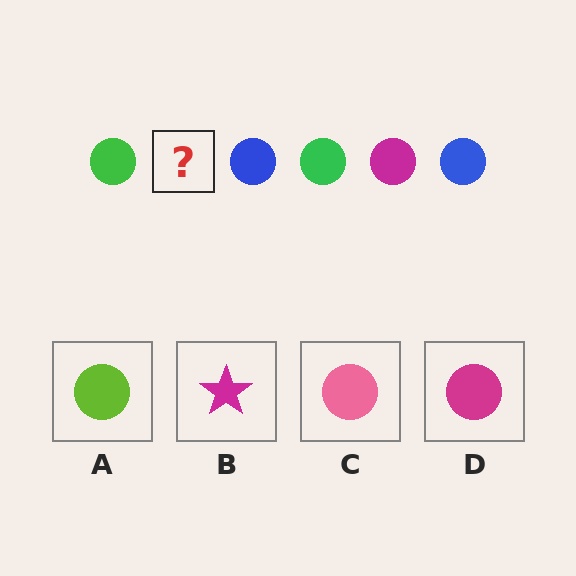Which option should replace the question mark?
Option D.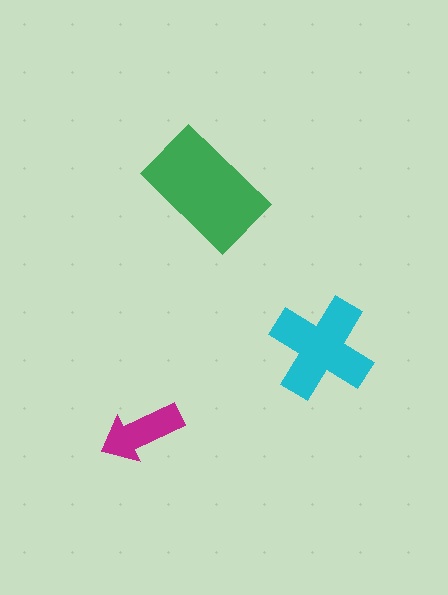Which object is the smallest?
The magenta arrow.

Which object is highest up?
The green rectangle is topmost.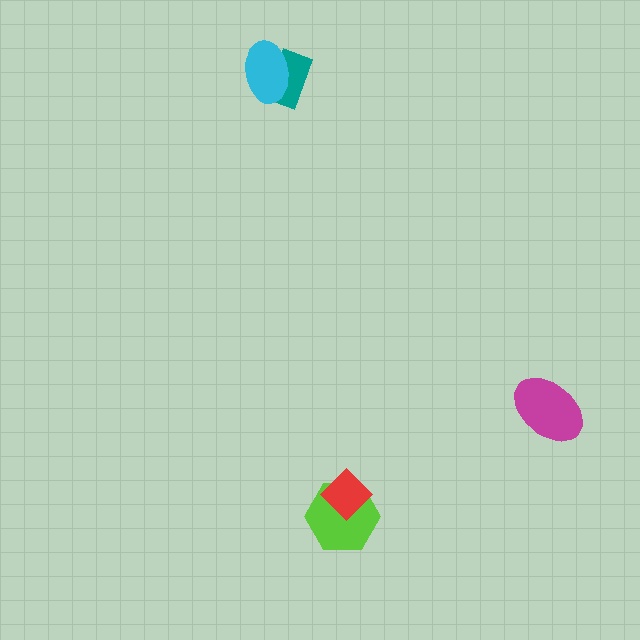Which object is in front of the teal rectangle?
The cyan ellipse is in front of the teal rectangle.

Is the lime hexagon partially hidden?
Yes, it is partially covered by another shape.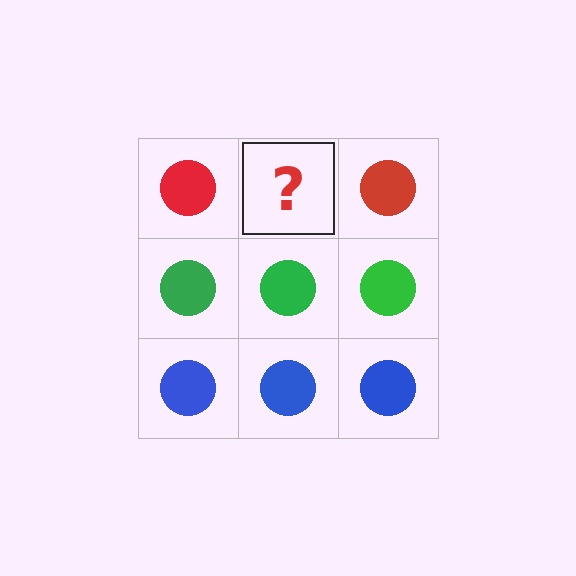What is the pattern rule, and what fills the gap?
The rule is that each row has a consistent color. The gap should be filled with a red circle.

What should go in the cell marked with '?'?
The missing cell should contain a red circle.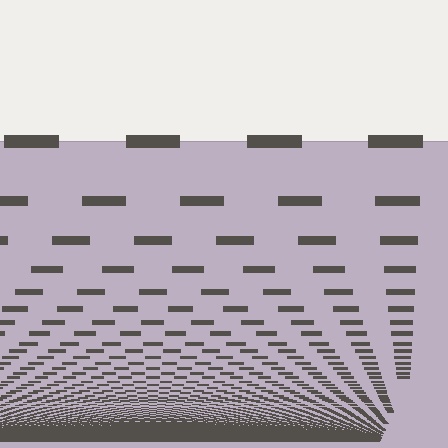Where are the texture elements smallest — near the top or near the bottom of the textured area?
Near the bottom.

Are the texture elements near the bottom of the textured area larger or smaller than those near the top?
Smaller. The gradient is inverted — elements near the bottom are smaller and denser.